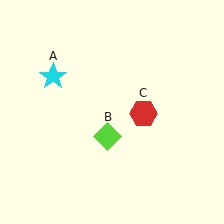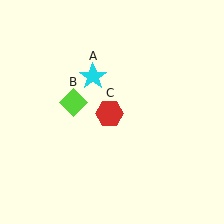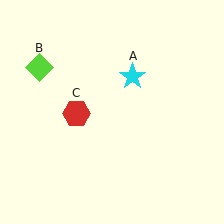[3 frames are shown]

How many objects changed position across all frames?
3 objects changed position: cyan star (object A), lime diamond (object B), red hexagon (object C).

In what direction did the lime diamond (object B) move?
The lime diamond (object B) moved up and to the left.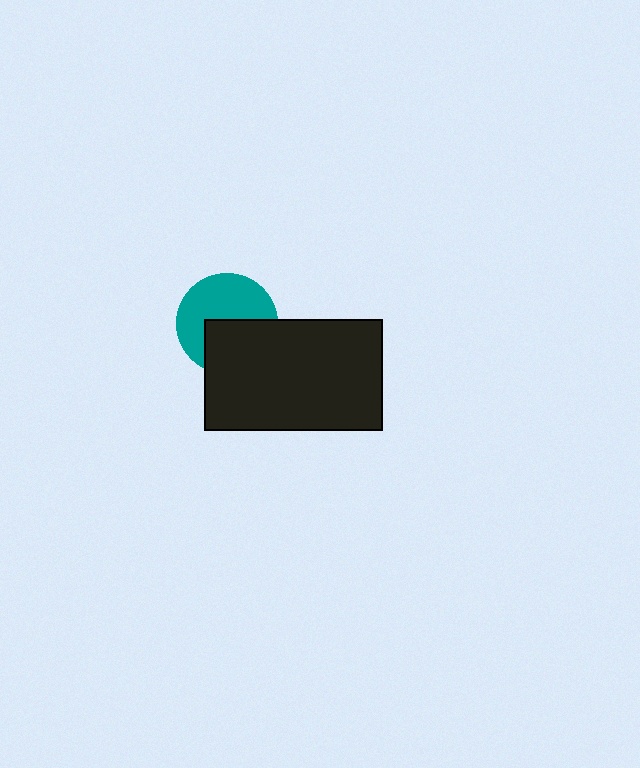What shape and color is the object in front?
The object in front is a black rectangle.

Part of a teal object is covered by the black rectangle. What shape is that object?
It is a circle.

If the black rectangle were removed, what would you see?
You would see the complete teal circle.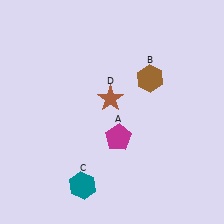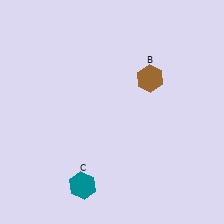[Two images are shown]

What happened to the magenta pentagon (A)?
The magenta pentagon (A) was removed in Image 2. It was in the bottom-right area of Image 1.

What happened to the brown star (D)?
The brown star (D) was removed in Image 2. It was in the top-left area of Image 1.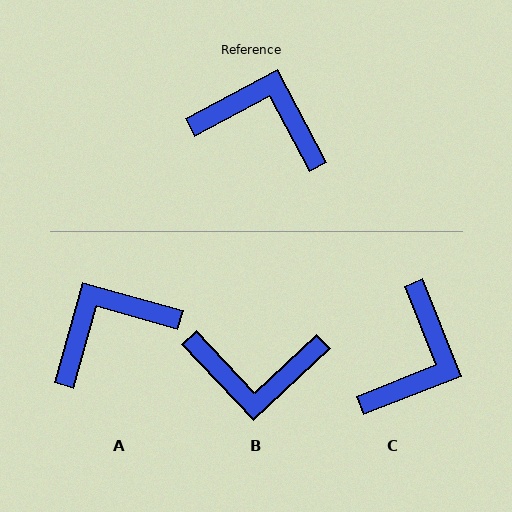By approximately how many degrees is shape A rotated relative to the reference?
Approximately 47 degrees counter-clockwise.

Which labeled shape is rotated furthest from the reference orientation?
B, about 165 degrees away.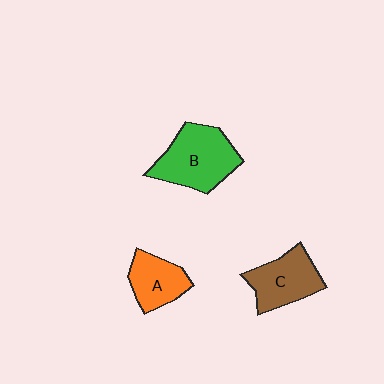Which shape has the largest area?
Shape B (green).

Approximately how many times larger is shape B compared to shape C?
Approximately 1.3 times.